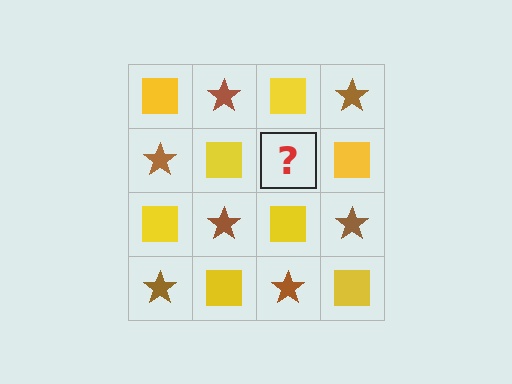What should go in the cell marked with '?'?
The missing cell should contain a brown star.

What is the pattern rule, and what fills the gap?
The rule is that it alternates yellow square and brown star in a checkerboard pattern. The gap should be filled with a brown star.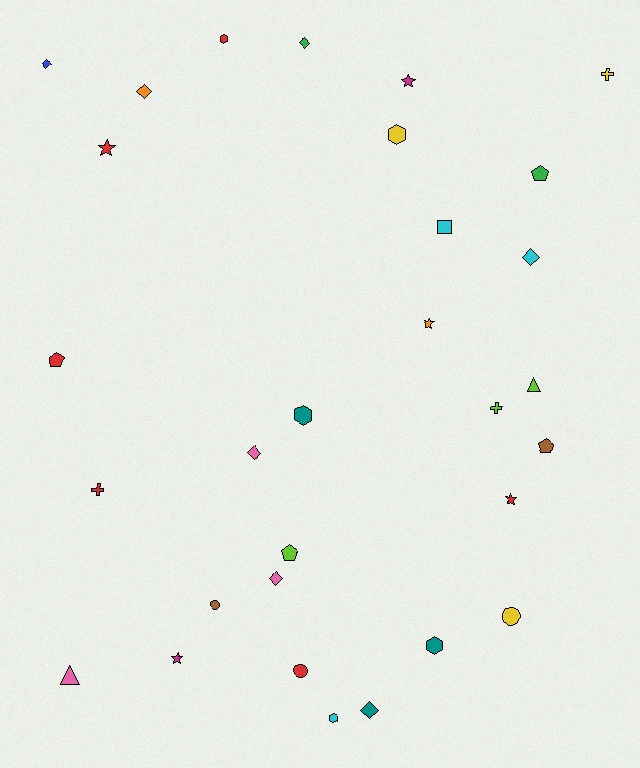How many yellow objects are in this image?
There are 3 yellow objects.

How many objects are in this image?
There are 30 objects.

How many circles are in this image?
There are 3 circles.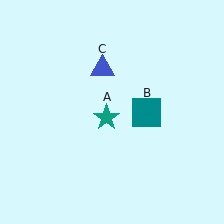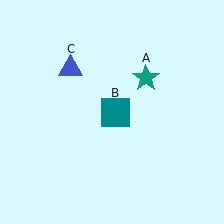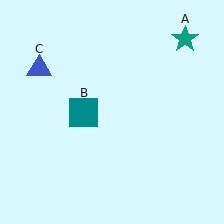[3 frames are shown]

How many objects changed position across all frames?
3 objects changed position: teal star (object A), teal square (object B), blue triangle (object C).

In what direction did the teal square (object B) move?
The teal square (object B) moved left.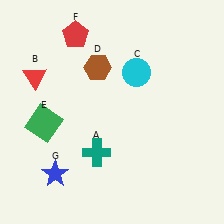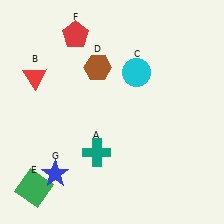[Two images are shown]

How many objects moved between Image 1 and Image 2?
1 object moved between the two images.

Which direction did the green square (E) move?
The green square (E) moved down.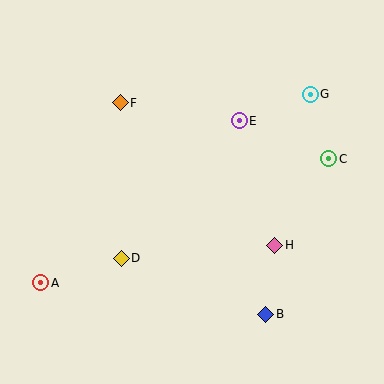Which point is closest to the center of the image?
Point E at (239, 121) is closest to the center.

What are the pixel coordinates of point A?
Point A is at (41, 283).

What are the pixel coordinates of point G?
Point G is at (310, 94).